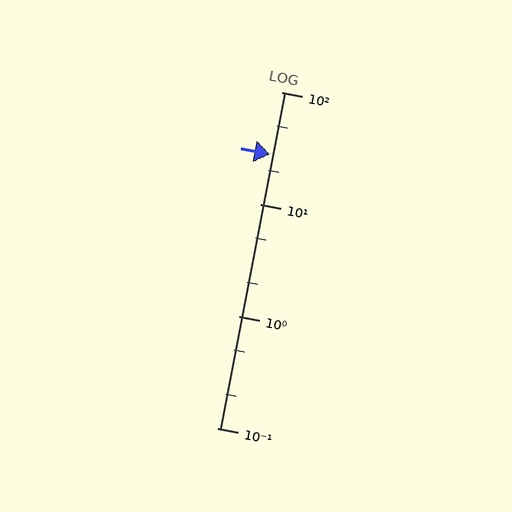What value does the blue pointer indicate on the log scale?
The pointer indicates approximately 28.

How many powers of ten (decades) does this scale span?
The scale spans 3 decades, from 0.1 to 100.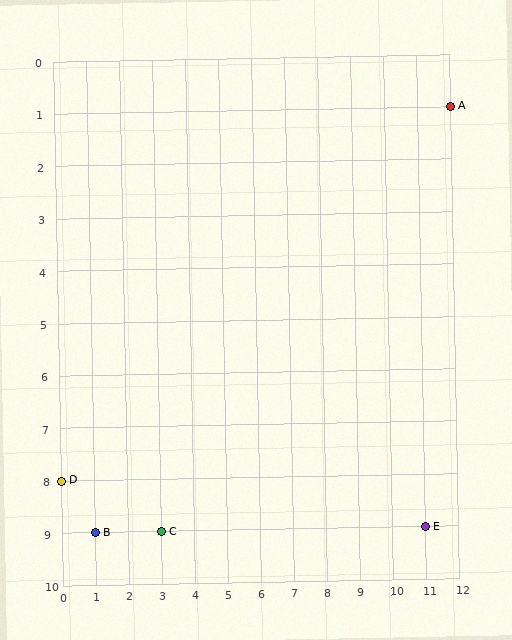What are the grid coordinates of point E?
Point E is at grid coordinates (11, 9).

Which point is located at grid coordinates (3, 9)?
Point C is at (3, 9).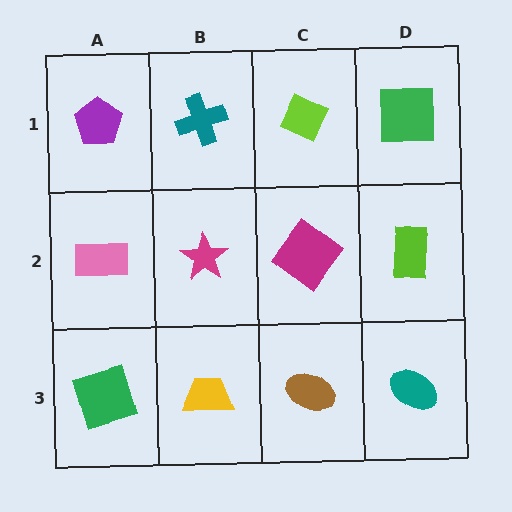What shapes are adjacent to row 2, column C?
A lime diamond (row 1, column C), a brown ellipse (row 3, column C), a magenta star (row 2, column B), a lime rectangle (row 2, column D).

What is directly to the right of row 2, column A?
A magenta star.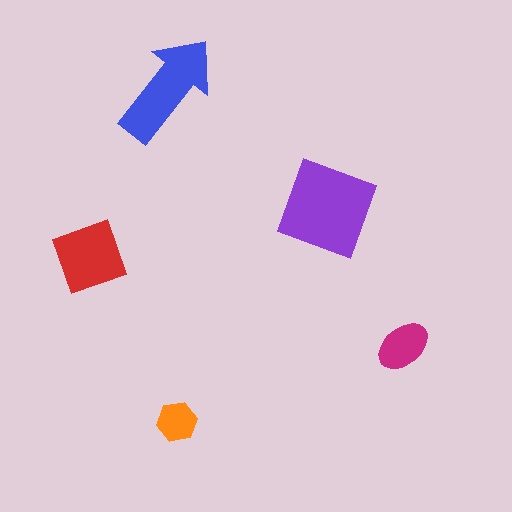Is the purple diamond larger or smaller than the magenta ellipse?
Larger.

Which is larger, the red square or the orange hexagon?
The red square.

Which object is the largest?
The purple diamond.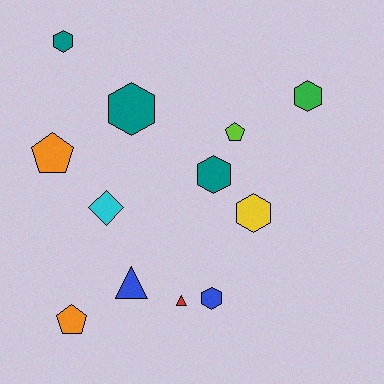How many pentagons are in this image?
There are 3 pentagons.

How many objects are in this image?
There are 12 objects.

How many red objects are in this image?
There is 1 red object.